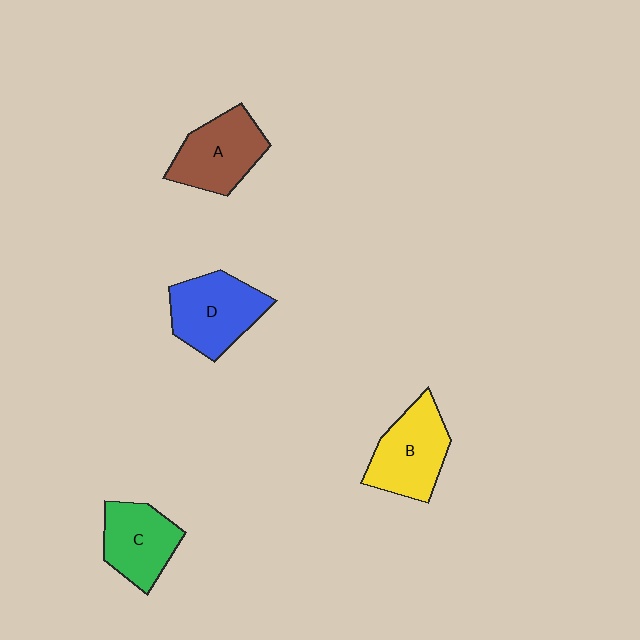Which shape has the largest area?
Shape D (blue).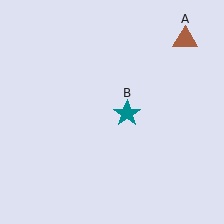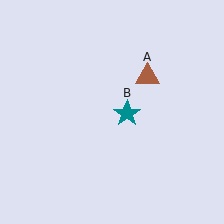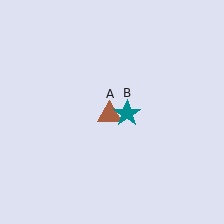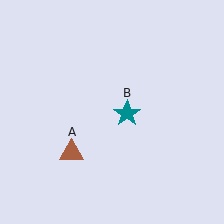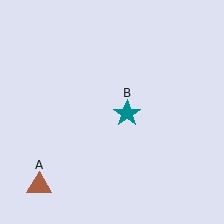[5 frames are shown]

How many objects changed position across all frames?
1 object changed position: brown triangle (object A).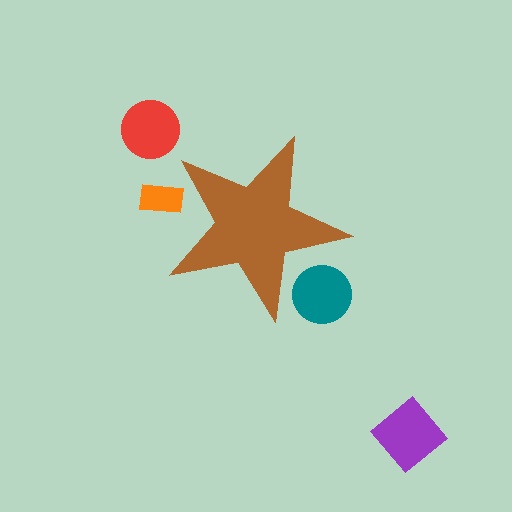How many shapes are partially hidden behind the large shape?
2 shapes are partially hidden.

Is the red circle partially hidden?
No, the red circle is fully visible.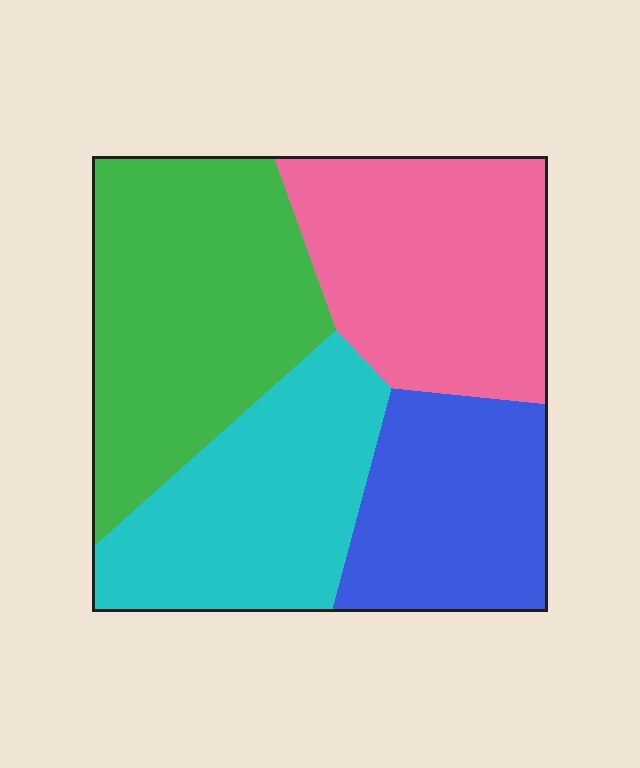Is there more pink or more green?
Green.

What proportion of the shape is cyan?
Cyan covers roughly 25% of the shape.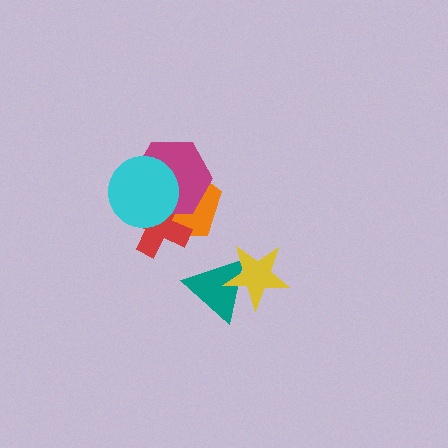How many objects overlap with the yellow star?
1 object overlaps with the yellow star.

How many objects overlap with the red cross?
3 objects overlap with the red cross.